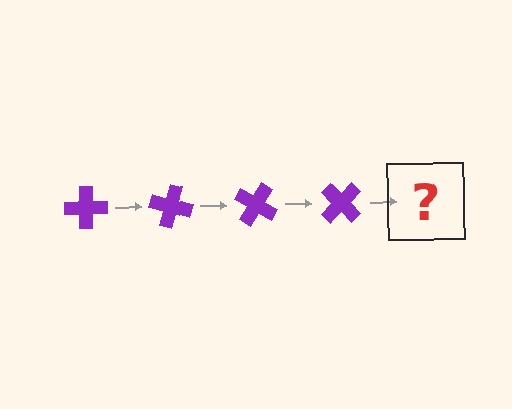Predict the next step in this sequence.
The next step is a purple cross rotated 60 degrees.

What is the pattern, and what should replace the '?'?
The pattern is that the cross rotates 15 degrees each step. The '?' should be a purple cross rotated 60 degrees.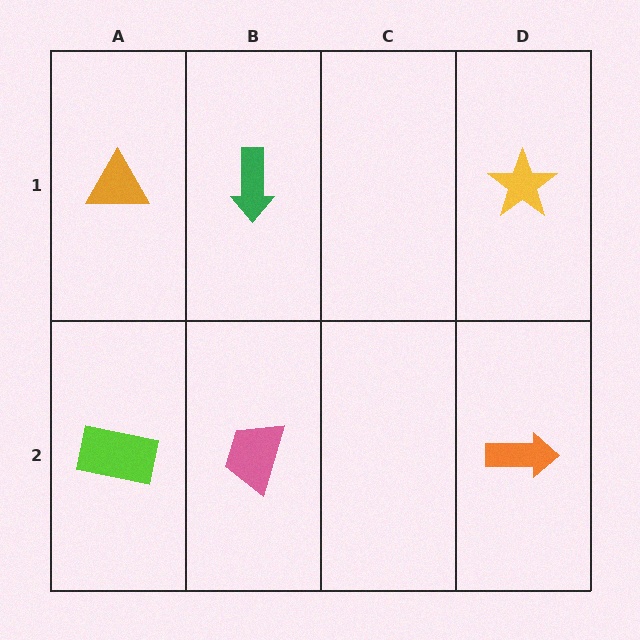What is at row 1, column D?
A yellow star.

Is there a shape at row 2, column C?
No, that cell is empty.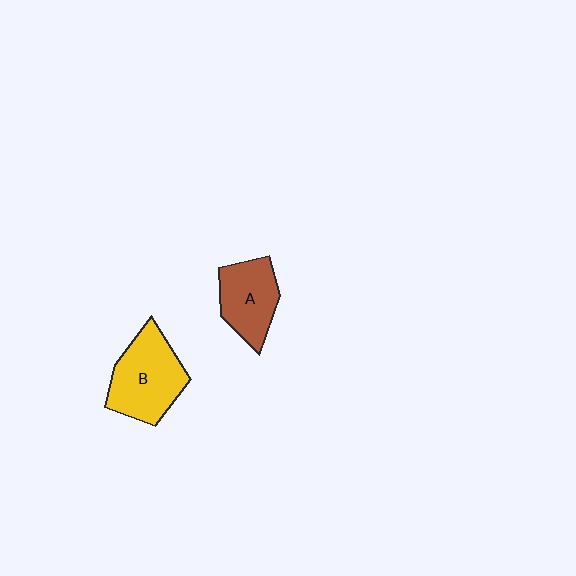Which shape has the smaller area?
Shape A (brown).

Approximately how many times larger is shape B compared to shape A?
Approximately 1.3 times.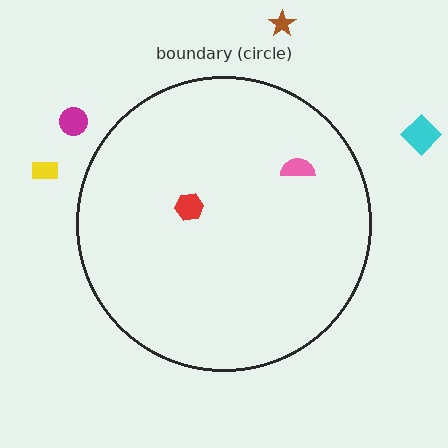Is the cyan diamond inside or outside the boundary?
Outside.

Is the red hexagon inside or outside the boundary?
Inside.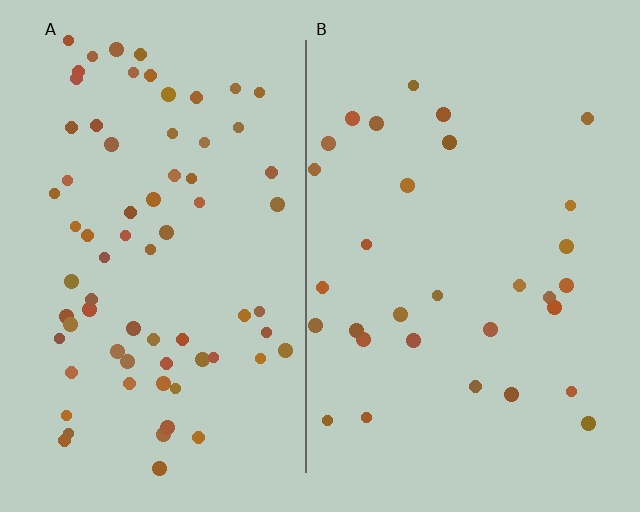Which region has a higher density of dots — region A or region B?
A (the left).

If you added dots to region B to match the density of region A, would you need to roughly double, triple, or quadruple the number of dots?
Approximately double.